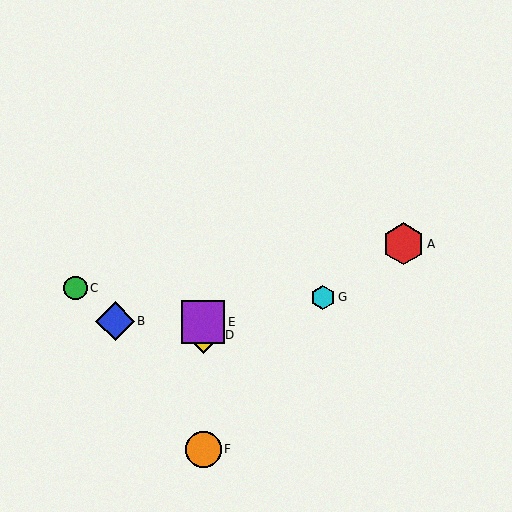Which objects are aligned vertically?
Objects D, E, F are aligned vertically.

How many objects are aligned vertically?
3 objects (D, E, F) are aligned vertically.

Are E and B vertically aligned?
No, E is at x≈203 and B is at x≈115.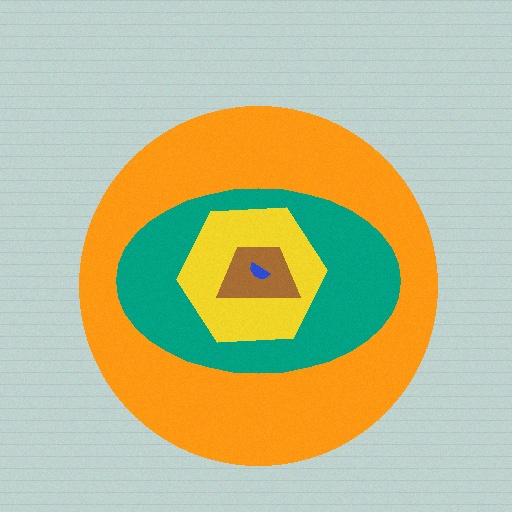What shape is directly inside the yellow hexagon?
The brown trapezoid.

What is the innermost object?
The blue semicircle.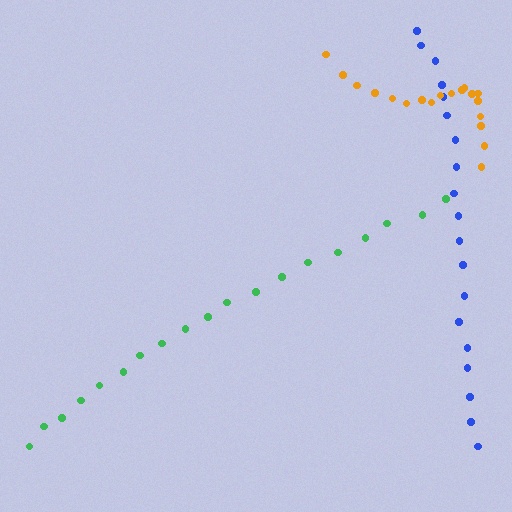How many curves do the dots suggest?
There are 3 distinct paths.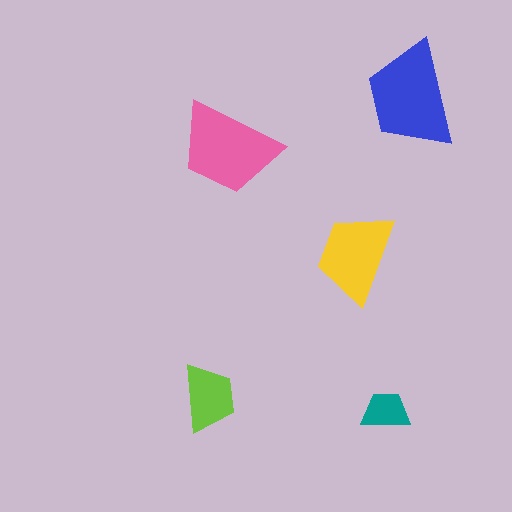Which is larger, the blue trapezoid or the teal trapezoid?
The blue one.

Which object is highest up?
The blue trapezoid is topmost.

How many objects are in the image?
There are 5 objects in the image.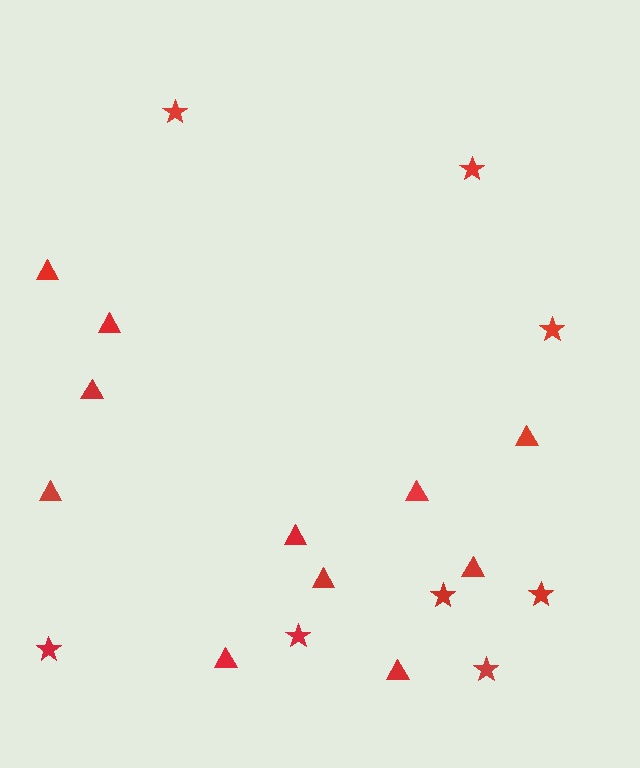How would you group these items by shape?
There are 2 groups: one group of triangles (11) and one group of stars (8).